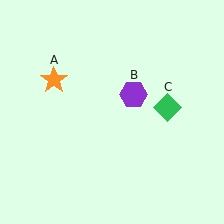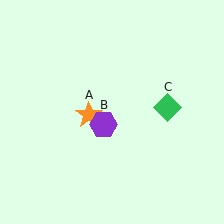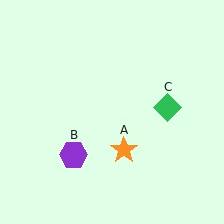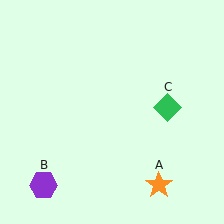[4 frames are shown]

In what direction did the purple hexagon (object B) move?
The purple hexagon (object B) moved down and to the left.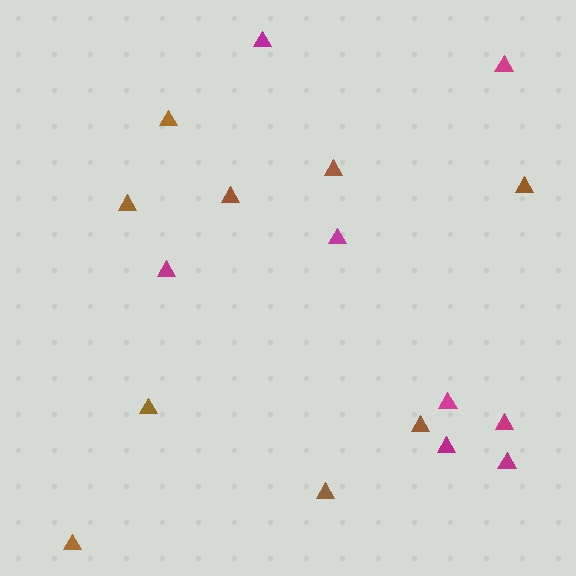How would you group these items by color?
There are 2 groups: one group of brown triangles (9) and one group of magenta triangles (8).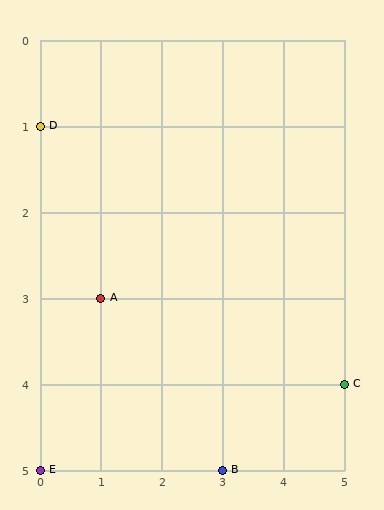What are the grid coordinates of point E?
Point E is at grid coordinates (0, 5).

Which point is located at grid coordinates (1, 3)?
Point A is at (1, 3).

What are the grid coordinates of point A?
Point A is at grid coordinates (1, 3).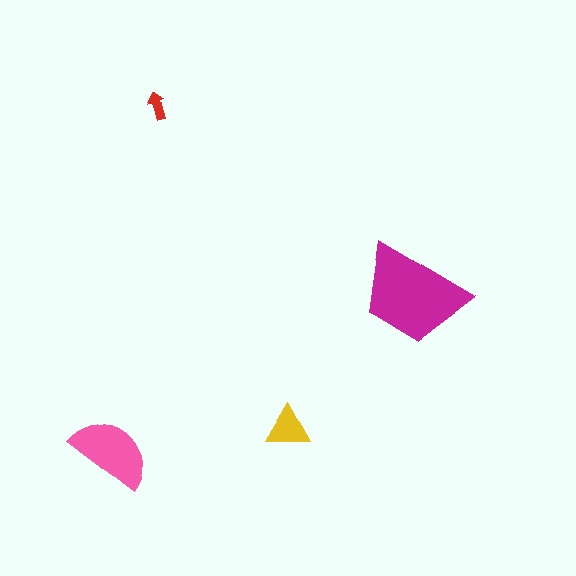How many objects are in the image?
There are 4 objects in the image.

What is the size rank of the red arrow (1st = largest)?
4th.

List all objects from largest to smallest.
The magenta trapezoid, the pink semicircle, the yellow triangle, the red arrow.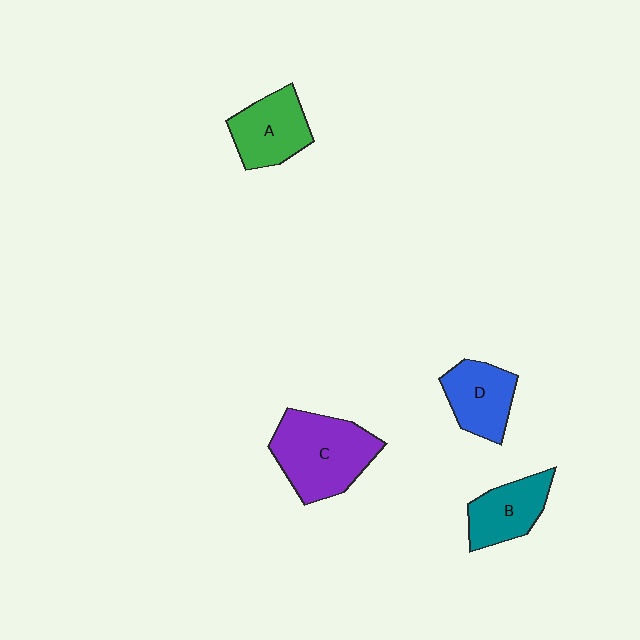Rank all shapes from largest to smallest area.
From largest to smallest: C (purple), A (green), D (blue), B (teal).